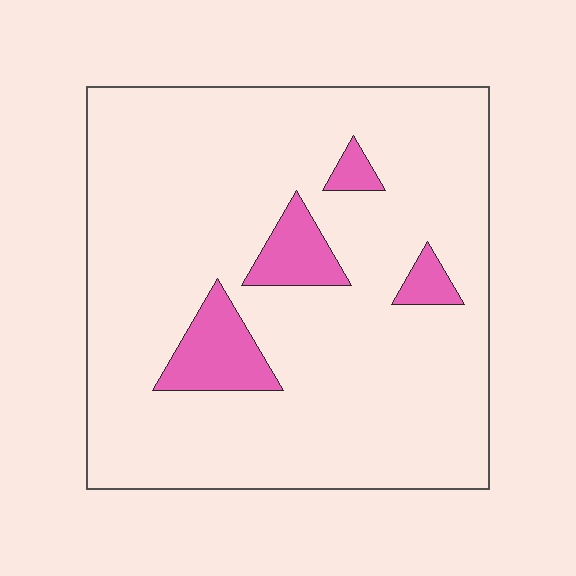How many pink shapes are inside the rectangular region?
4.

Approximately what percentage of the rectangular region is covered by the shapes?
Approximately 10%.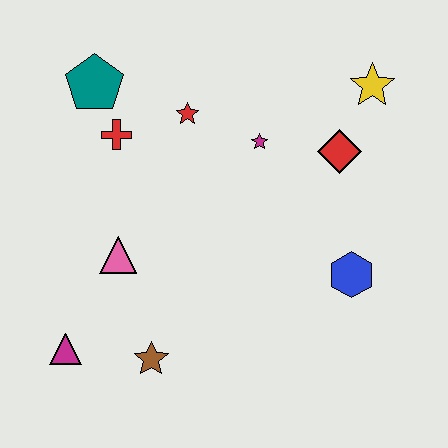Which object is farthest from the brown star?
The yellow star is farthest from the brown star.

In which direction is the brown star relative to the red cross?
The brown star is below the red cross.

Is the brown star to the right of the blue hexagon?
No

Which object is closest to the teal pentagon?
The red cross is closest to the teal pentagon.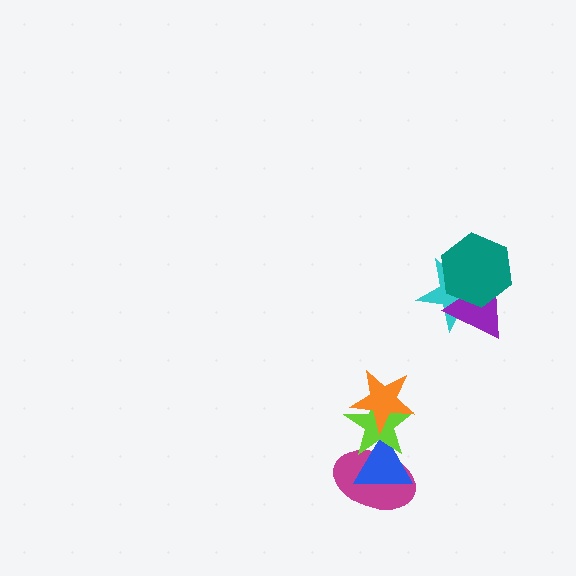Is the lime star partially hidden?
Yes, it is partially covered by another shape.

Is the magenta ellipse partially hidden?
Yes, it is partially covered by another shape.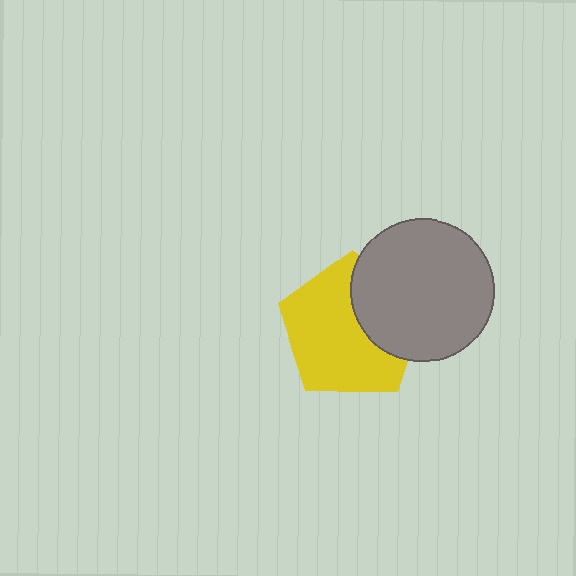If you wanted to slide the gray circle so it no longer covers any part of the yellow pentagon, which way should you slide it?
Slide it right — that is the most direct way to separate the two shapes.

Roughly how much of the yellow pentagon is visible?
Most of it is visible (roughly 67%).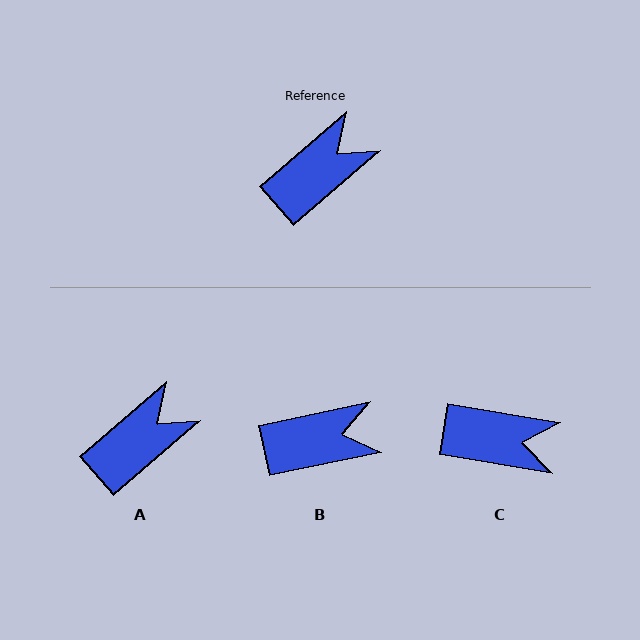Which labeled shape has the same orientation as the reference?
A.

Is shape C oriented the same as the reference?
No, it is off by about 50 degrees.